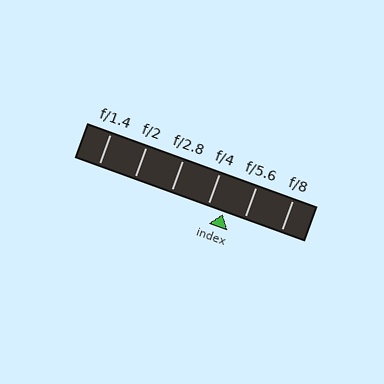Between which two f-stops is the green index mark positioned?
The index mark is between f/4 and f/5.6.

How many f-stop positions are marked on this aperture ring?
There are 6 f-stop positions marked.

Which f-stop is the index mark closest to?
The index mark is closest to f/4.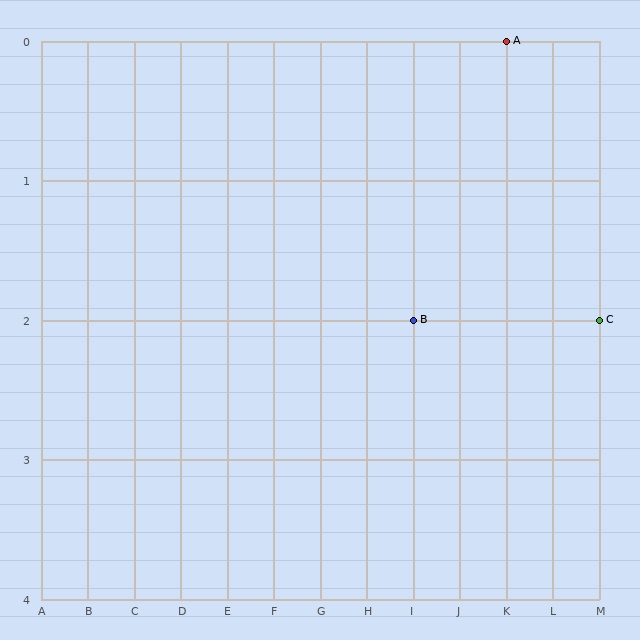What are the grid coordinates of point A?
Point A is at grid coordinates (K, 0).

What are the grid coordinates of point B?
Point B is at grid coordinates (I, 2).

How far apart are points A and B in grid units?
Points A and B are 2 columns and 2 rows apart (about 2.8 grid units diagonally).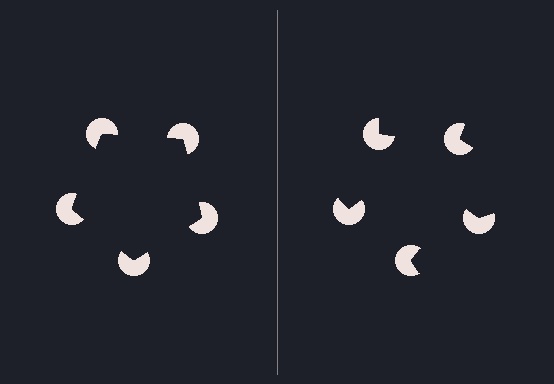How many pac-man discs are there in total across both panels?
10 — 5 on each side.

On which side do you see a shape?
An illusory pentagon appears on the left side. On the right side the wedge cuts are rotated, so no coherent shape forms.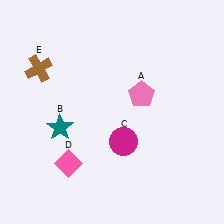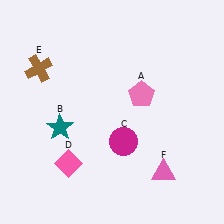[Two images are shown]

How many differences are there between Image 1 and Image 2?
There is 1 difference between the two images.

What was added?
A pink triangle (F) was added in Image 2.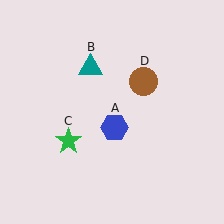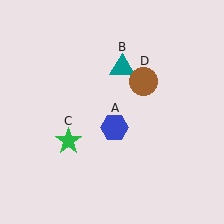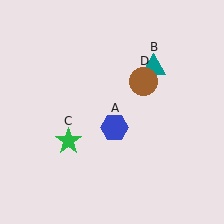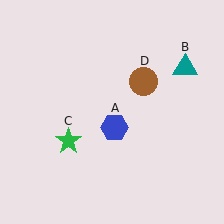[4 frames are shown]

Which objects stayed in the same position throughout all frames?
Blue hexagon (object A) and green star (object C) and brown circle (object D) remained stationary.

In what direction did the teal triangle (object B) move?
The teal triangle (object B) moved right.